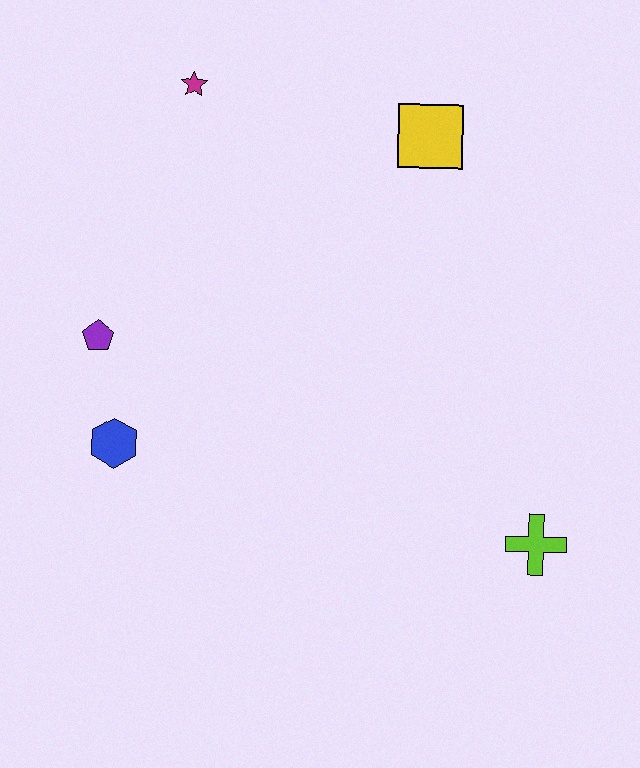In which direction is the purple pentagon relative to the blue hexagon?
The purple pentagon is above the blue hexagon.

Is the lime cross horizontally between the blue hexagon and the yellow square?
No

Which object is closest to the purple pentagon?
The blue hexagon is closest to the purple pentagon.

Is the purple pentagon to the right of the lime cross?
No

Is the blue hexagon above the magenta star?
No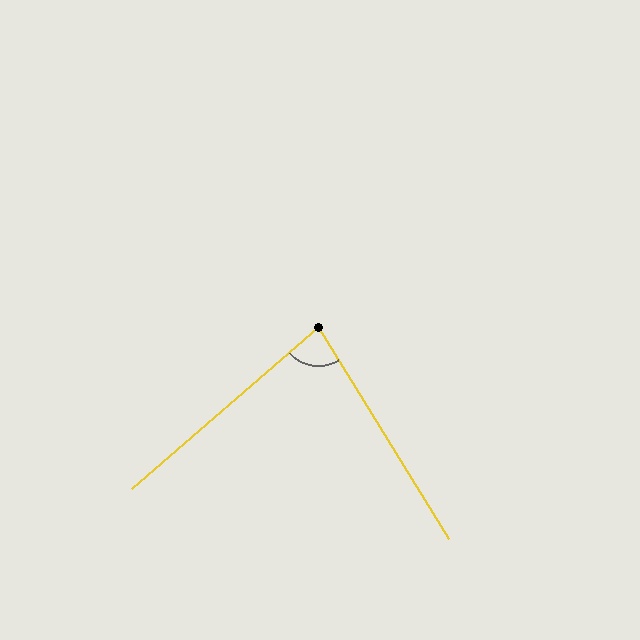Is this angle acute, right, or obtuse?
It is acute.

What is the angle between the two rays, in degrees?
Approximately 81 degrees.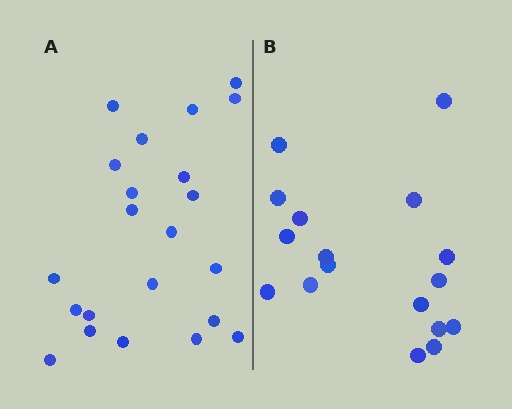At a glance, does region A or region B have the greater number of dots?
Region A (the left region) has more dots.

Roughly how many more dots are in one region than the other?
Region A has about 5 more dots than region B.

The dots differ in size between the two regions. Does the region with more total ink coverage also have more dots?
No. Region B has more total ink coverage because its dots are larger, but region A actually contains more individual dots. Total area can be misleading — the number of items is what matters here.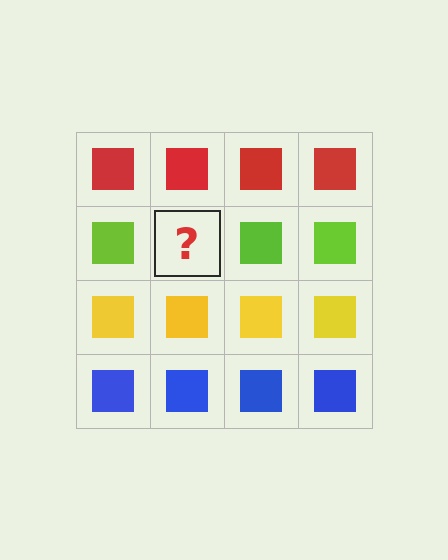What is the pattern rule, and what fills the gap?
The rule is that each row has a consistent color. The gap should be filled with a lime square.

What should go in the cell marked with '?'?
The missing cell should contain a lime square.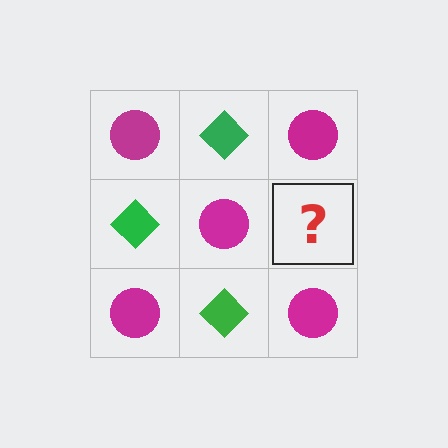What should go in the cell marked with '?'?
The missing cell should contain a green diamond.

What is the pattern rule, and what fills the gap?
The rule is that it alternates magenta circle and green diamond in a checkerboard pattern. The gap should be filled with a green diamond.